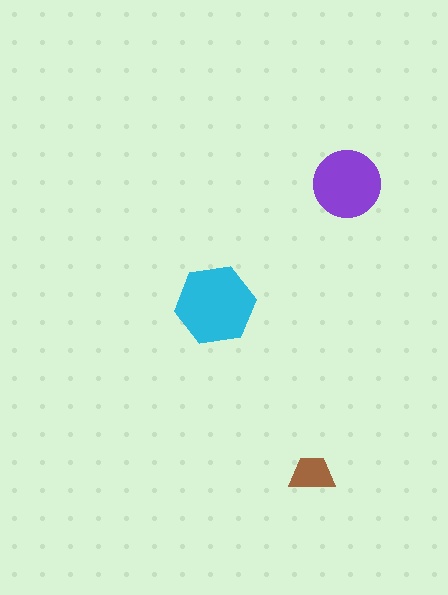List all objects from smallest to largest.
The brown trapezoid, the purple circle, the cyan hexagon.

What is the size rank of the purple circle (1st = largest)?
2nd.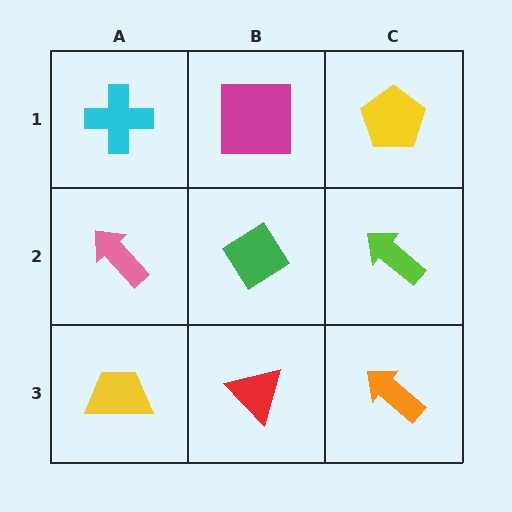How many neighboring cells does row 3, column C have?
2.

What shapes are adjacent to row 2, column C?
A yellow pentagon (row 1, column C), an orange arrow (row 3, column C), a green diamond (row 2, column B).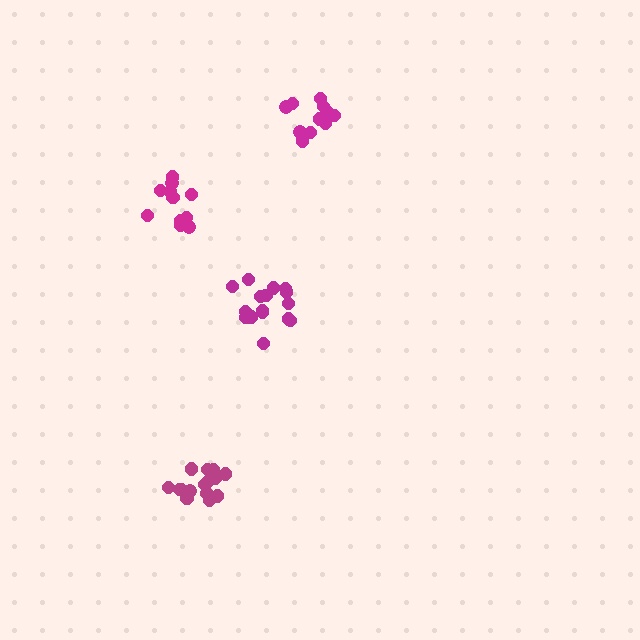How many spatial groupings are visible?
There are 4 spatial groupings.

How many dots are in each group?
Group 1: 16 dots, Group 2: 16 dots, Group 3: 12 dots, Group 4: 11 dots (55 total).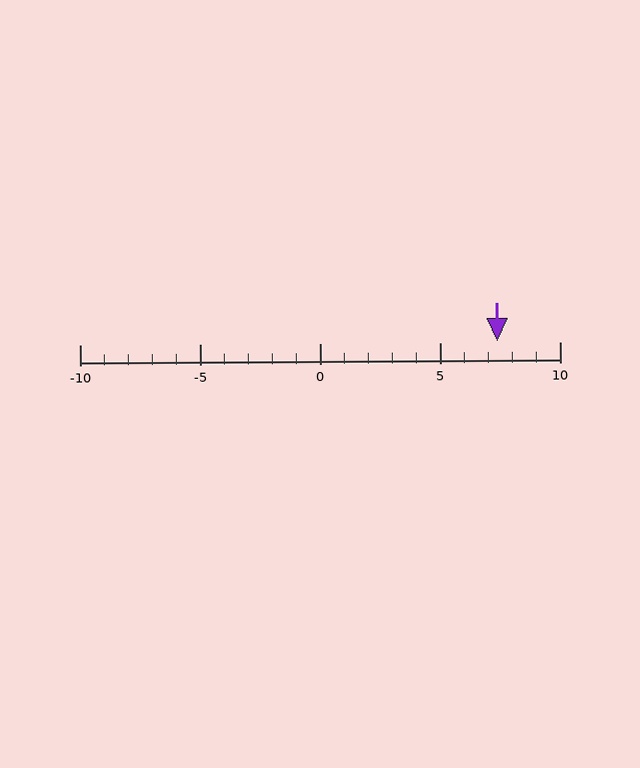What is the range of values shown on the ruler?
The ruler shows values from -10 to 10.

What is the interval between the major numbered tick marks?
The major tick marks are spaced 5 units apart.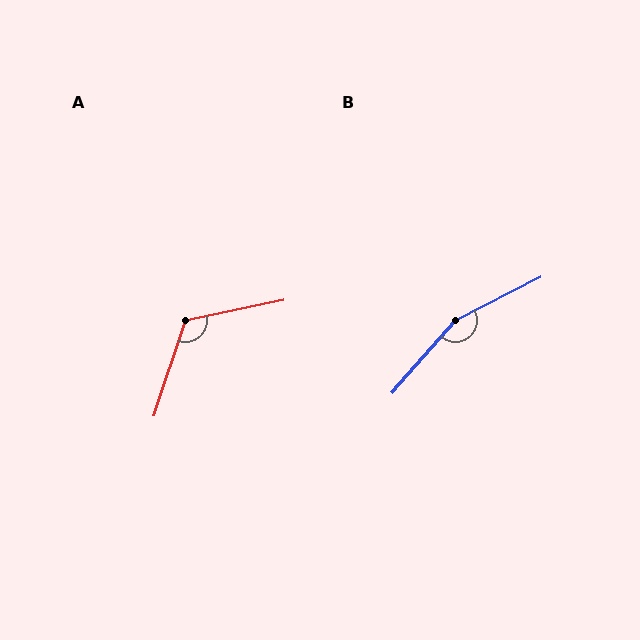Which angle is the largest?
B, at approximately 158 degrees.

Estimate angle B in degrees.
Approximately 158 degrees.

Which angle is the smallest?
A, at approximately 120 degrees.